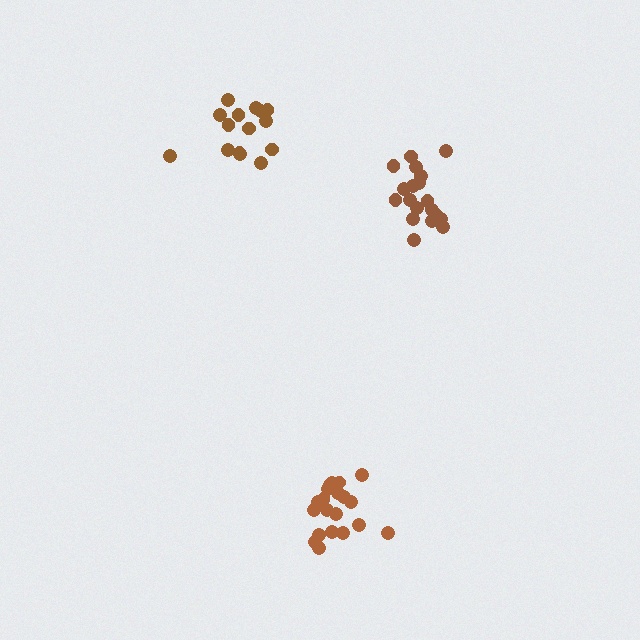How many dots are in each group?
Group 1: 19 dots, Group 2: 21 dots, Group 3: 15 dots (55 total).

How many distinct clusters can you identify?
There are 3 distinct clusters.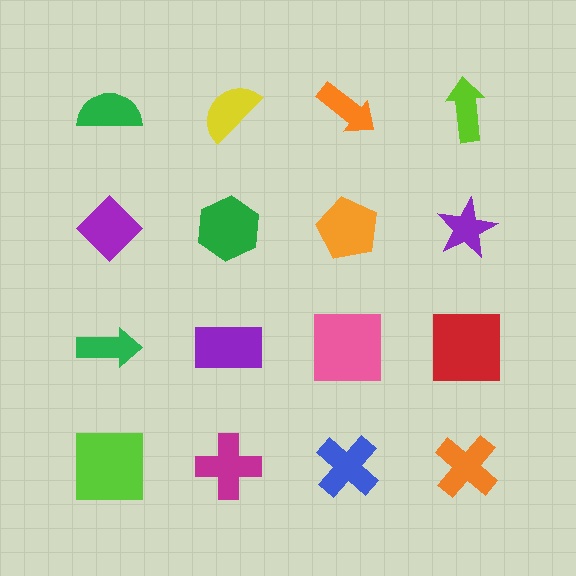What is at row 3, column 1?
A green arrow.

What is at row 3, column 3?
A pink square.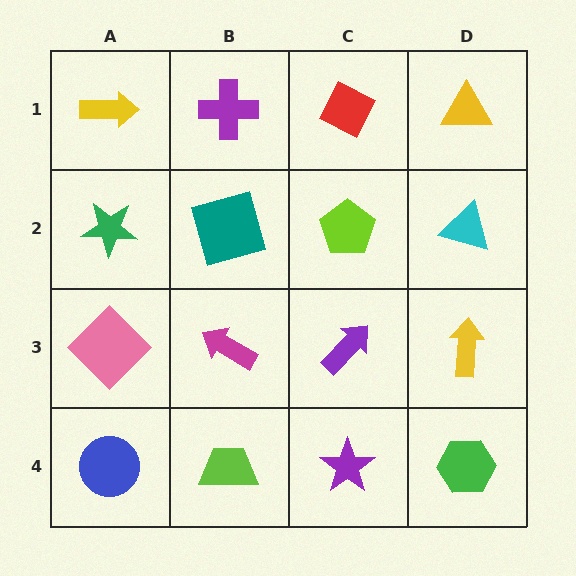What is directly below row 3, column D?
A green hexagon.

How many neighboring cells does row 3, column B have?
4.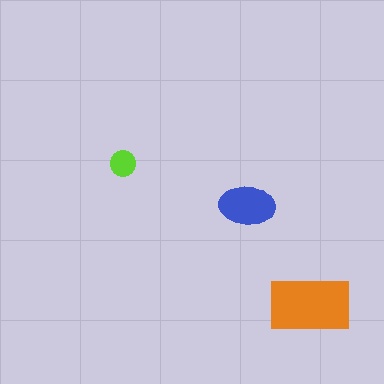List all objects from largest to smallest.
The orange rectangle, the blue ellipse, the lime circle.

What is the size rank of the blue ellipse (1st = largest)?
2nd.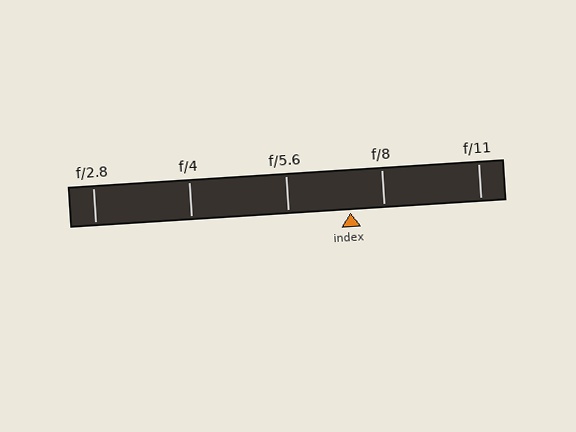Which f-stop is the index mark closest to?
The index mark is closest to f/8.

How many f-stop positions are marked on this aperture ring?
There are 5 f-stop positions marked.